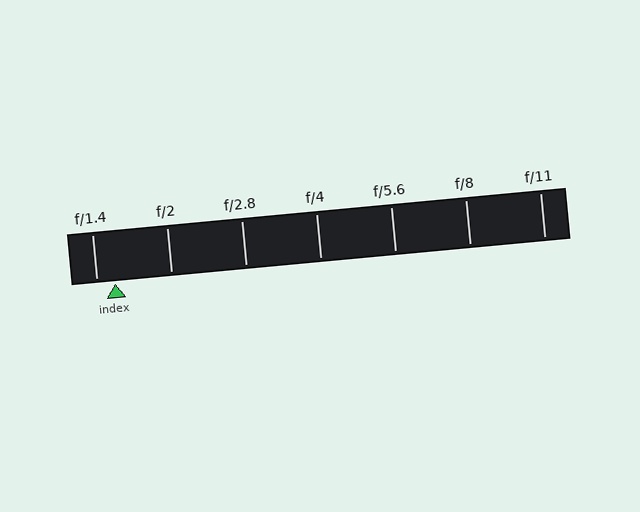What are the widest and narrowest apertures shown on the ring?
The widest aperture shown is f/1.4 and the narrowest is f/11.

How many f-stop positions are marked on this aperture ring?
There are 7 f-stop positions marked.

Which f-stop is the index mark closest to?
The index mark is closest to f/1.4.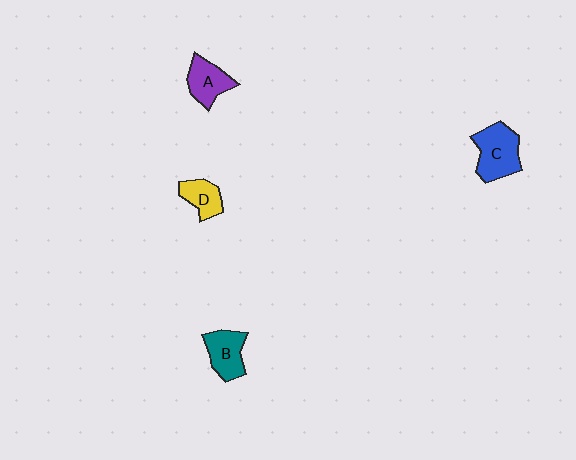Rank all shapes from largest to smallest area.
From largest to smallest: C (blue), B (teal), A (purple), D (yellow).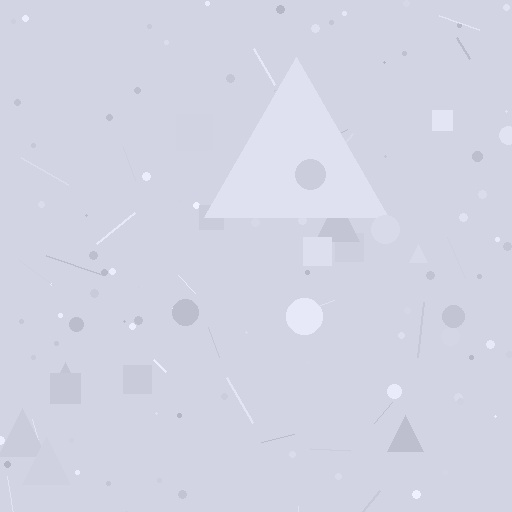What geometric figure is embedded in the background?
A triangle is embedded in the background.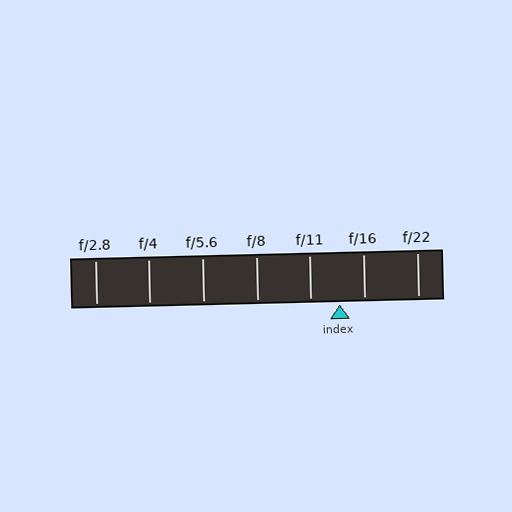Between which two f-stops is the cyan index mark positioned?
The index mark is between f/11 and f/16.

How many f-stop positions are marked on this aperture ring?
There are 7 f-stop positions marked.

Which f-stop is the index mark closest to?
The index mark is closest to f/16.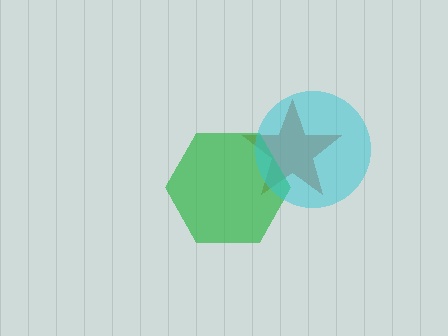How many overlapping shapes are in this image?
There are 3 overlapping shapes in the image.